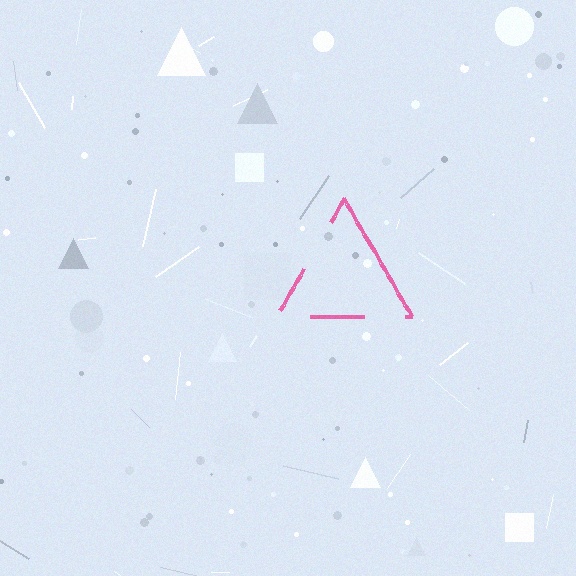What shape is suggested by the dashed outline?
The dashed outline suggests a triangle.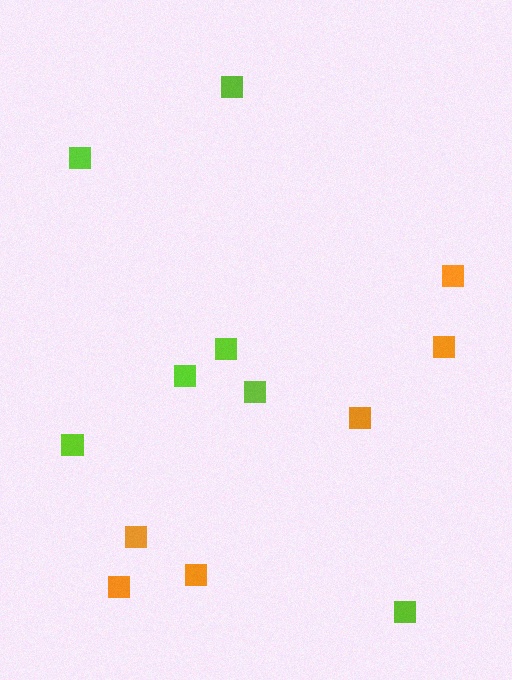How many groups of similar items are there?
There are 2 groups: one group of lime squares (7) and one group of orange squares (6).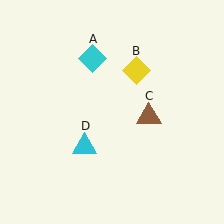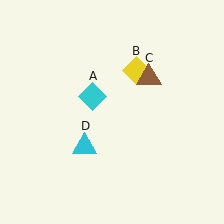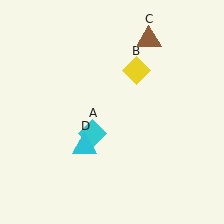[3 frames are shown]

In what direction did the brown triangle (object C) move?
The brown triangle (object C) moved up.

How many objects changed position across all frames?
2 objects changed position: cyan diamond (object A), brown triangle (object C).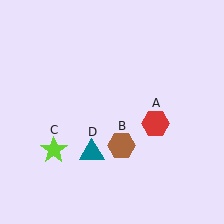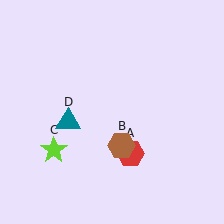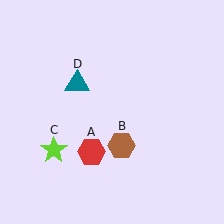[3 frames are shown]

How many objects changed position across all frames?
2 objects changed position: red hexagon (object A), teal triangle (object D).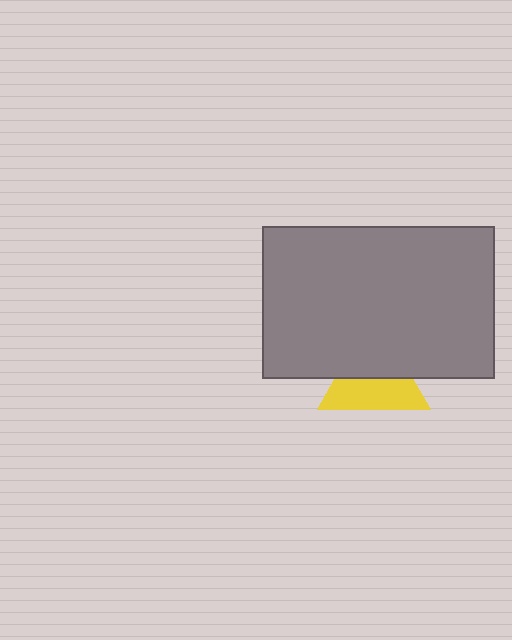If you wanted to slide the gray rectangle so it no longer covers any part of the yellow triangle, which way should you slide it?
Slide it up — that is the most direct way to separate the two shapes.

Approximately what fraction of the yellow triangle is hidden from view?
Roughly 49% of the yellow triangle is hidden behind the gray rectangle.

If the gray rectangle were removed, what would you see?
You would see the complete yellow triangle.